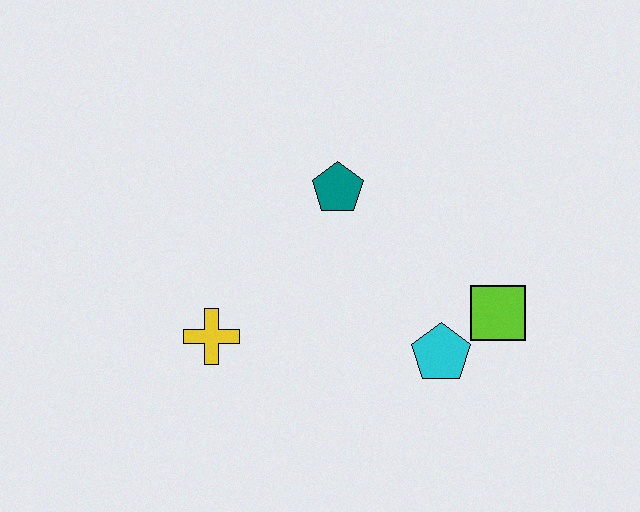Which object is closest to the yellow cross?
The teal pentagon is closest to the yellow cross.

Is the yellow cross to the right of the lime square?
No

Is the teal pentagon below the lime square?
No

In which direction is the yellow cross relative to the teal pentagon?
The yellow cross is below the teal pentagon.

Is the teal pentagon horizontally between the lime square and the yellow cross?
Yes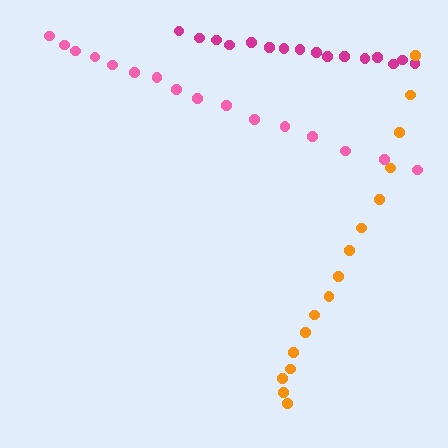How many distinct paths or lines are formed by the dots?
There are 3 distinct paths.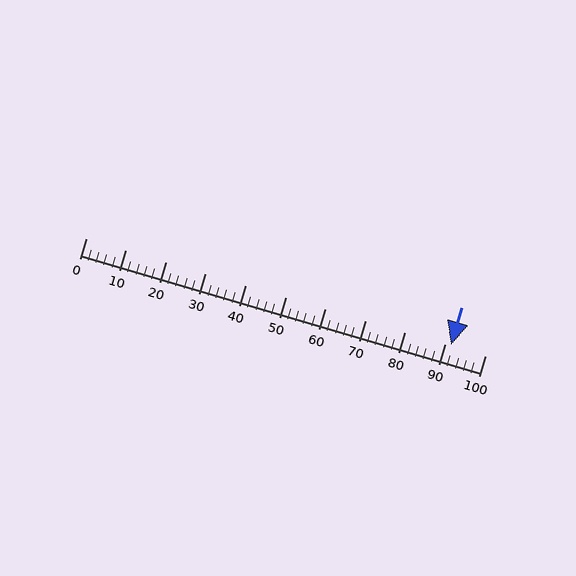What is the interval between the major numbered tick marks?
The major tick marks are spaced 10 units apart.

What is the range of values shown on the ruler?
The ruler shows values from 0 to 100.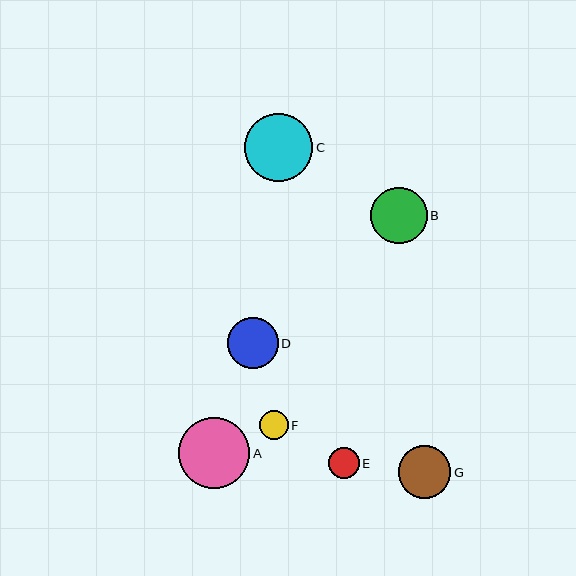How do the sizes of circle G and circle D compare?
Circle G and circle D are approximately the same size.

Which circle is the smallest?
Circle F is the smallest with a size of approximately 29 pixels.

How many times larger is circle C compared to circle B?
Circle C is approximately 1.2 times the size of circle B.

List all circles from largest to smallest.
From largest to smallest: A, C, B, G, D, E, F.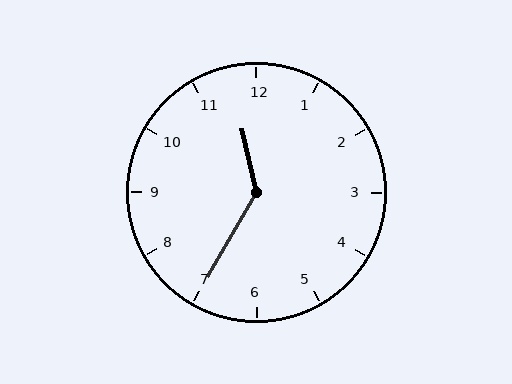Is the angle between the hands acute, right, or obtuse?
It is obtuse.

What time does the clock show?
11:35.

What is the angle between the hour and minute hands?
Approximately 138 degrees.